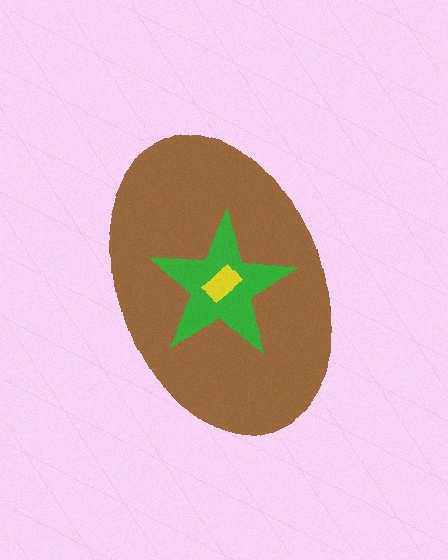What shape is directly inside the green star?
The yellow rectangle.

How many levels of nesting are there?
3.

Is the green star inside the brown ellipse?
Yes.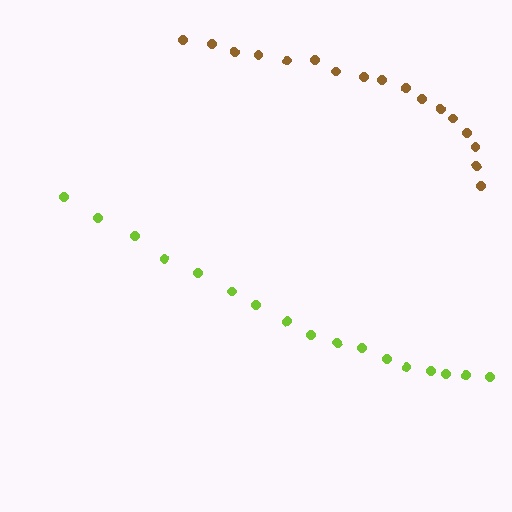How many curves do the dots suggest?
There are 2 distinct paths.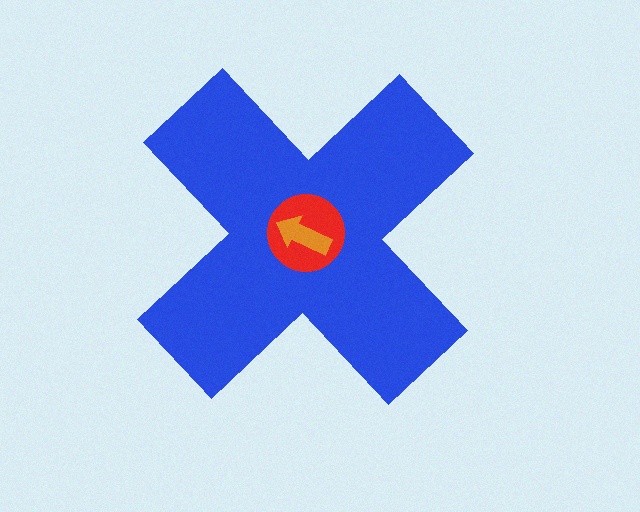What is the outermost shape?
The blue cross.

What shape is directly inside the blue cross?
The red circle.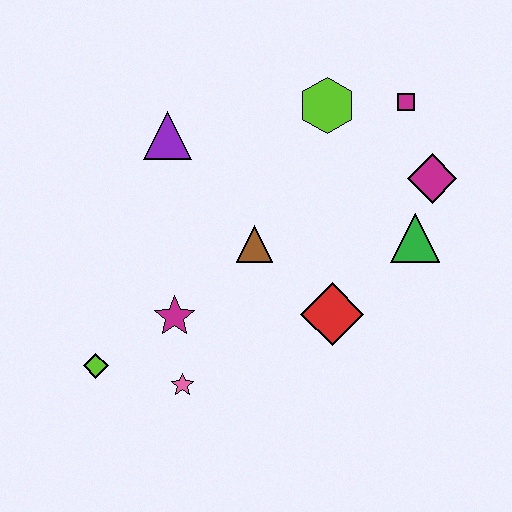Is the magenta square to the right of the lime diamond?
Yes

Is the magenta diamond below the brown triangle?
No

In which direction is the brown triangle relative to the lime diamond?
The brown triangle is to the right of the lime diamond.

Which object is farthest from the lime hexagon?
The lime diamond is farthest from the lime hexagon.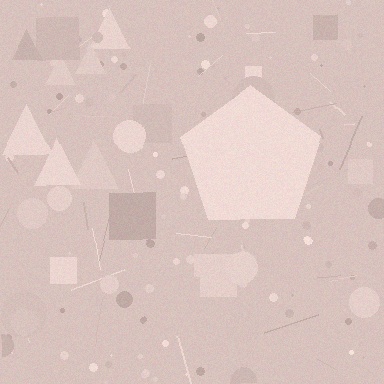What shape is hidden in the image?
A pentagon is hidden in the image.